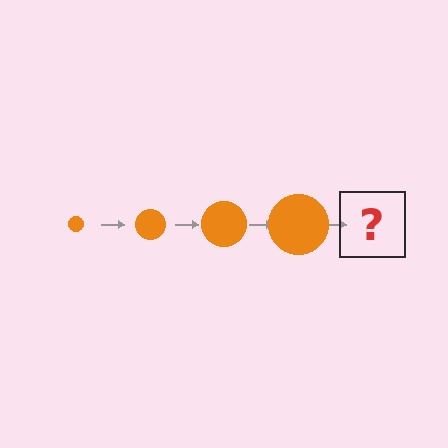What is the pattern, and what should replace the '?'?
The pattern is that the circle gets progressively larger each step. The '?' should be an orange circle, larger than the previous one.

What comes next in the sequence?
The next element should be an orange circle, larger than the previous one.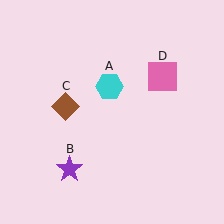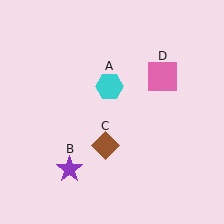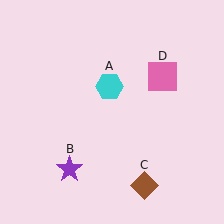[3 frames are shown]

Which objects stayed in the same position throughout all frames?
Cyan hexagon (object A) and purple star (object B) and pink square (object D) remained stationary.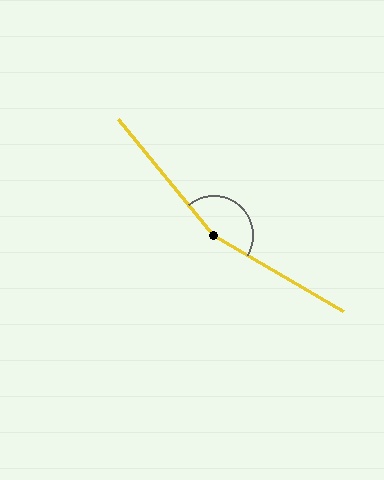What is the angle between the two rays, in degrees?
Approximately 160 degrees.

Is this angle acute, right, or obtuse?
It is obtuse.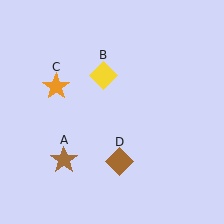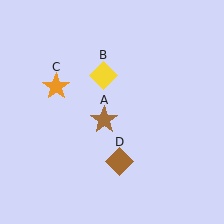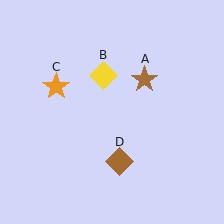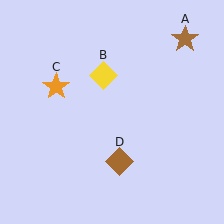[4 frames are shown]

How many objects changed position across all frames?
1 object changed position: brown star (object A).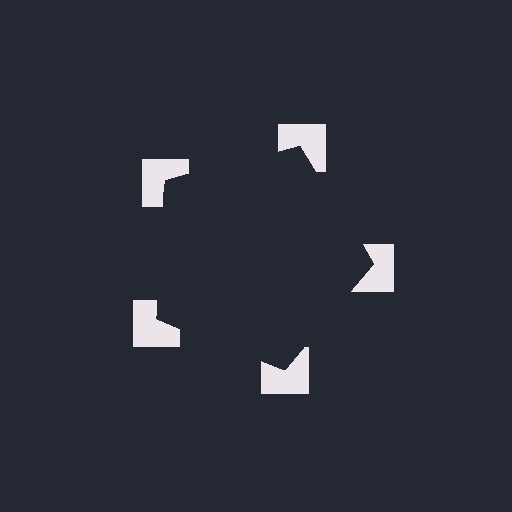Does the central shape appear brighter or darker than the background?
It typically appears slightly darker than the background, even though no actual brightness change is drawn.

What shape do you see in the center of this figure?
An illusory pentagon — its edges are inferred from the aligned wedge cuts in the notched squares, not physically drawn.